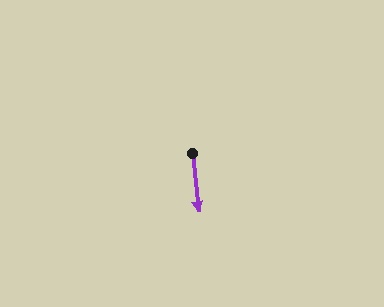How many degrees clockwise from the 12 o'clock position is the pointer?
Approximately 174 degrees.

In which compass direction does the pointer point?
South.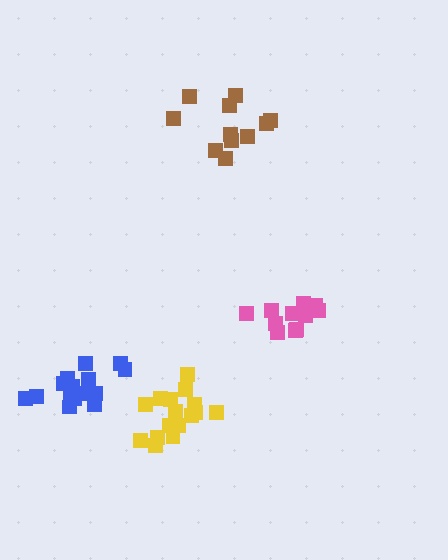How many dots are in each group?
Group 1: 11 dots, Group 2: 16 dots, Group 3: 15 dots, Group 4: 11 dots (53 total).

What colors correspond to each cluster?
The clusters are colored: pink, yellow, blue, brown.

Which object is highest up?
The brown cluster is topmost.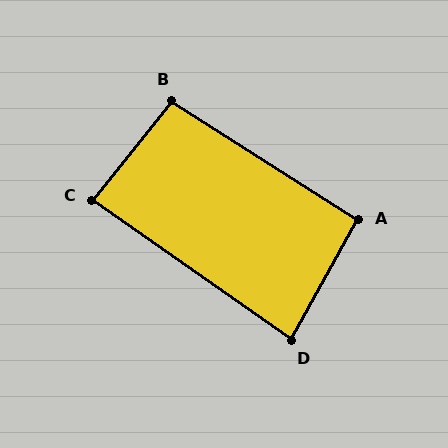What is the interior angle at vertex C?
Approximately 86 degrees (approximately right).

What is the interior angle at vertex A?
Approximately 94 degrees (approximately right).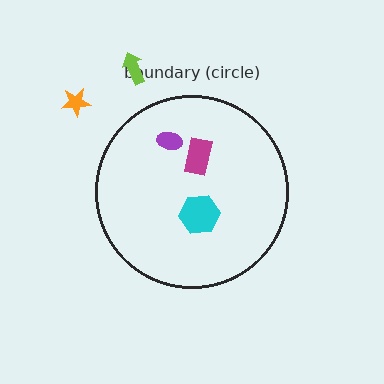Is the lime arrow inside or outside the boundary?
Outside.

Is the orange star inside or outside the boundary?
Outside.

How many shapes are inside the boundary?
4 inside, 2 outside.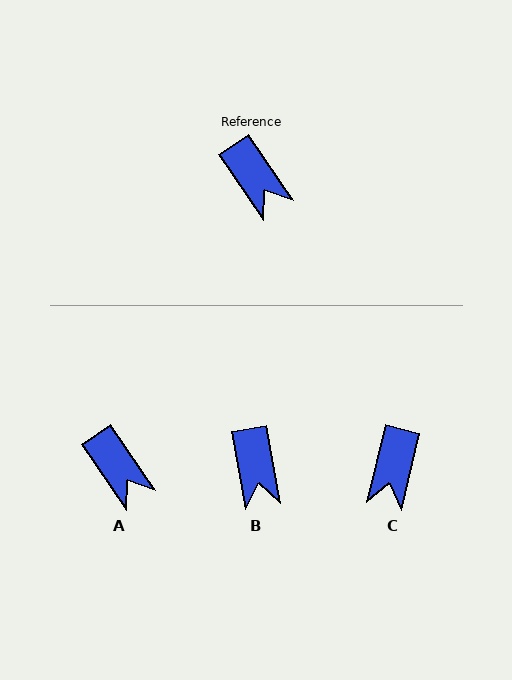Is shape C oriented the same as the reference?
No, it is off by about 48 degrees.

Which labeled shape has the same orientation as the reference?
A.